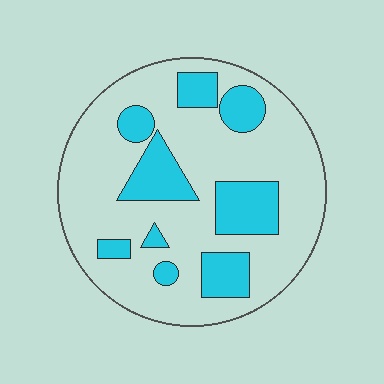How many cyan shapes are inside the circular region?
9.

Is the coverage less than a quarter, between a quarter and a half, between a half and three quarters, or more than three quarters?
Between a quarter and a half.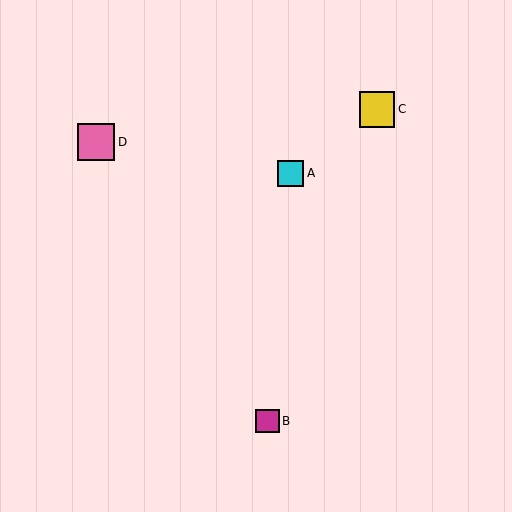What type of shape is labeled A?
Shape A is a cyan square.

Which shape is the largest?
The pink square (labeled D) is the largest.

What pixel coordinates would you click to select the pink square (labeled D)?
Click at (96, 142) to select the pink square D.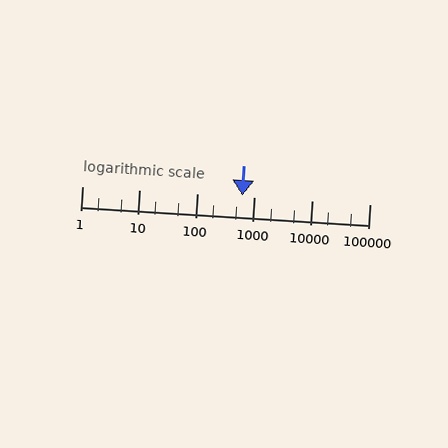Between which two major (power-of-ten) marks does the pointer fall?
The pointer is between 100 and 1000.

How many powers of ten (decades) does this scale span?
The scale spans 5 decades, from 1 to 100000.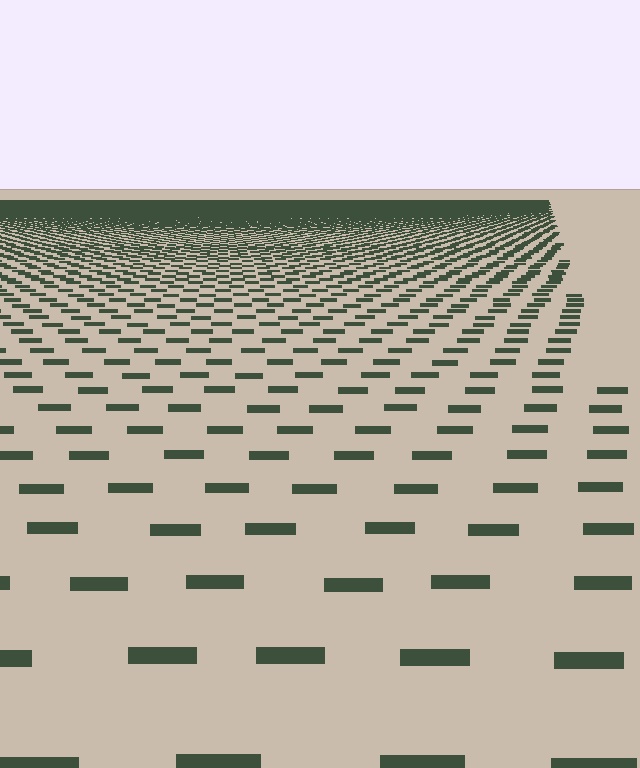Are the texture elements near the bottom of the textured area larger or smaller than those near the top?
Larger. Near the bottom, elements are closer to the viewer and appear at a bigger on-screen size.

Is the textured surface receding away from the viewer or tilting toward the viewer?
The surface is receding away from the viewer. Texture elements get smaller and denser toward the top.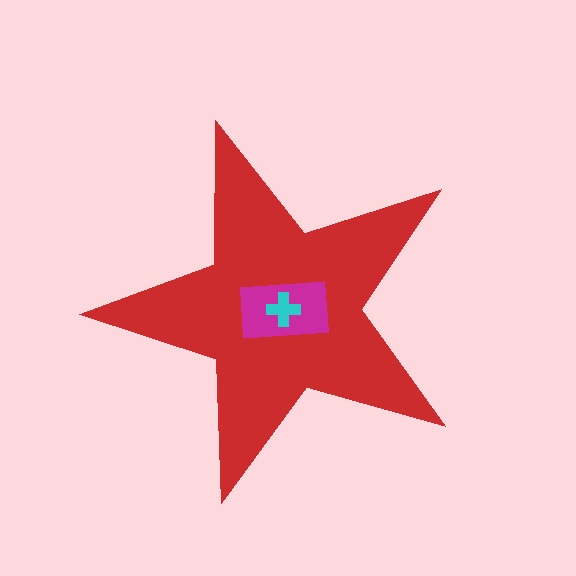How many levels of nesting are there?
3.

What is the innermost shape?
The cyan cross.